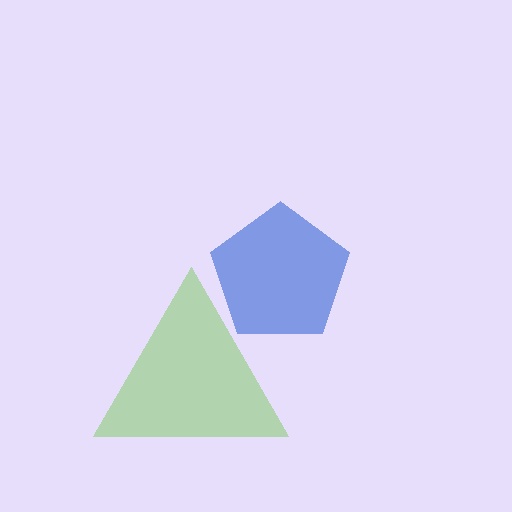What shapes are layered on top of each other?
The layered shapes are: a lime triangle, a blue pentagon.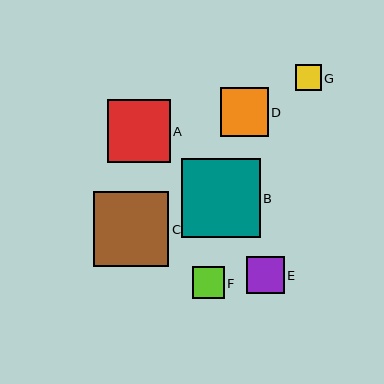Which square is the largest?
Square B is the largest with a size of approximately 79 pixels.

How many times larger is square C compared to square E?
Square C is approximately 2.0 times the size of square E.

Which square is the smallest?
Square G is the smallest with a size of approximately 26 pixels.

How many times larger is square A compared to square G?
Square A is approximately 2.5 times the size of square G.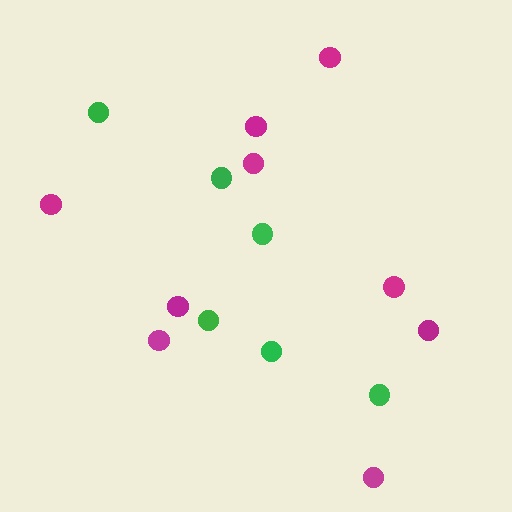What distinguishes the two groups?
There are 2 groups: one group of green circles (6) and one group of magenta circles (9).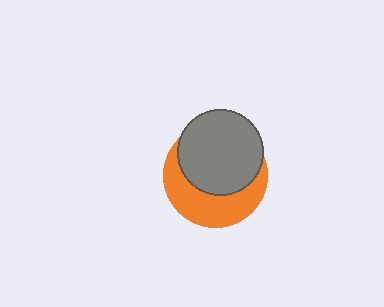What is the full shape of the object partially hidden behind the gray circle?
The partially hidden object is an orange circle.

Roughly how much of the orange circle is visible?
A small part of it is visible (roughly 43%).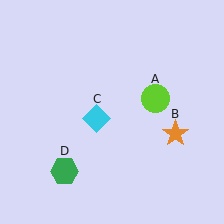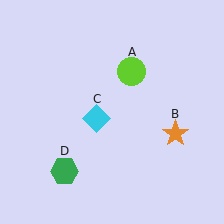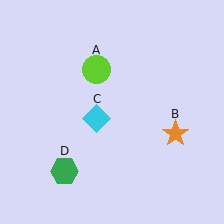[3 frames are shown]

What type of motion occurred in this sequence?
The lime circle (object A) rotated counterclockwise around the center of the scene.